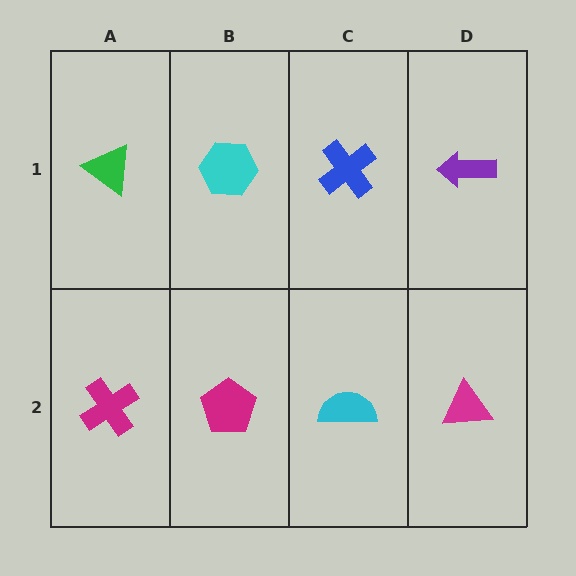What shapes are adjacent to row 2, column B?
A cyan hexagon (row 1, column B), a magenta cross (row 2, column A), a cyan semicircle (row 2, column C).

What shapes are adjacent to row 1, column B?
A magenta pentagon (row 2, column B), a green triangle (row 1, column A), a blue cross (row 1, column C).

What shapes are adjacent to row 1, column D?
A magenta triangle (row 2, column D), a blue cross (row 1, column C).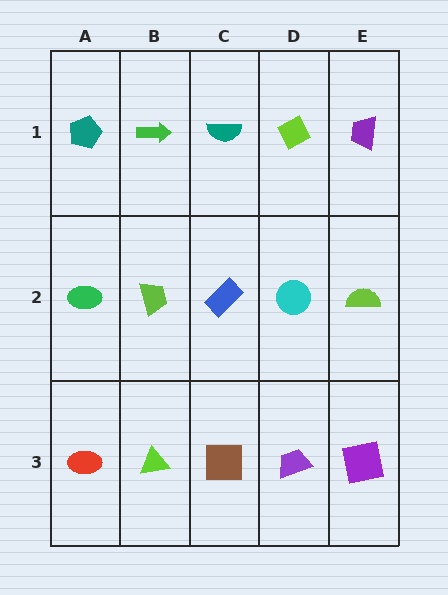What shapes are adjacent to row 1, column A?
A green ellipse (row 2, column A), a green arrow (row 1, column B).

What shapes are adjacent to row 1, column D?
A cyan circle (row 2, column D), a teal semicircle (row 1, column C), a purple trapezoid (row 1, column E).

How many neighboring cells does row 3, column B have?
3.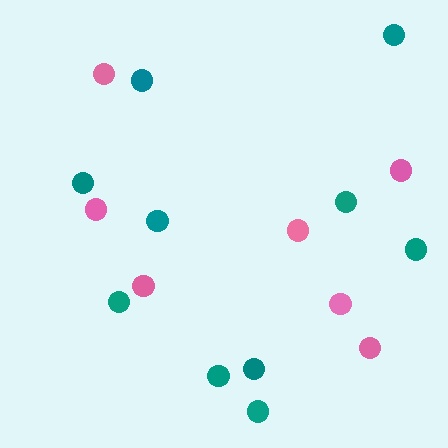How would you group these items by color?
There are 2 groups: one group of teal circles (10) and one group of pink circles (7).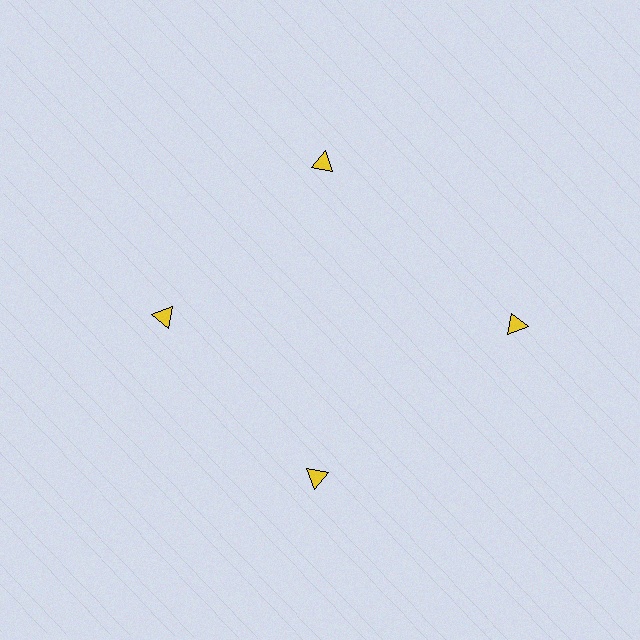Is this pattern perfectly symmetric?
No. The 4 yellow triangles are arranged in a ring, but one element near the 3 o'clock position is pushed outward from the center, breaking the 4-fold rotational symmetry.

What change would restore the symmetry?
The symmetry would be restored by moving it inward, back onto the ring so that all 4 triangles sit at equal angles and equal distance from the center.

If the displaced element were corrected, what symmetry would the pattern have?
It would have 4-fold rotational symmetry — the pattern would map onto itself every 90 degrees.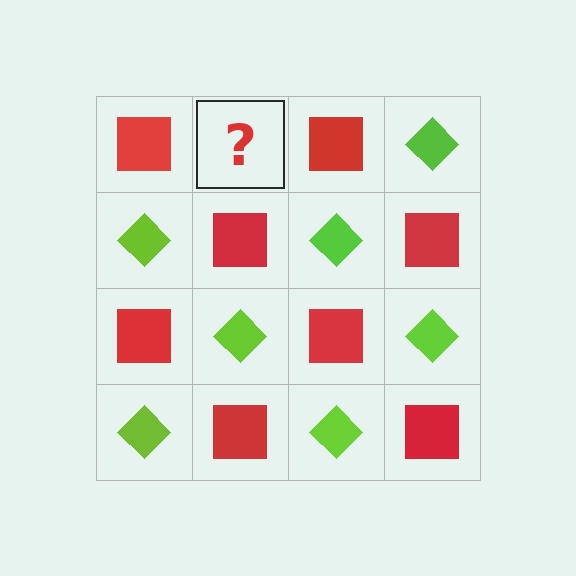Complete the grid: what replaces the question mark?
The question mark should be replaced with a lime diamond.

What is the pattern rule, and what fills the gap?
The rule is that it alternates red square and lime diamond in a checkerboard pattern. The gap should be filled with a lime diamond.